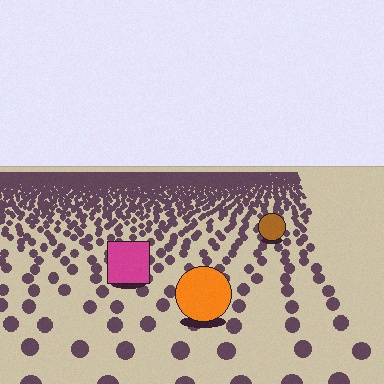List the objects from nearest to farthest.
From nearest to farthest: the orange circle, the magenta square, the brown circle.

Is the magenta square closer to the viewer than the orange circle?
No. The orange circle is closer — you can tell from the texture gradient: the ground texture is coarser near it.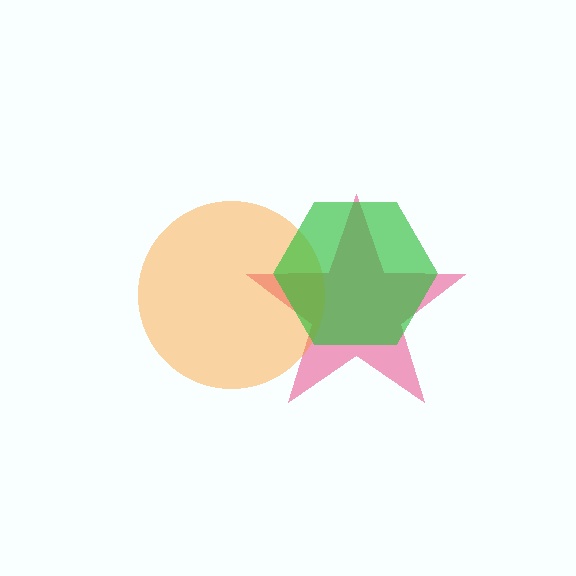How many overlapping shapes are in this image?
There are 3 overlapping shapes in the image.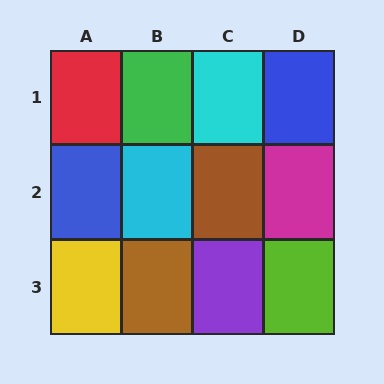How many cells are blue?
2 cells are blue.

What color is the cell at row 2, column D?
Magenta.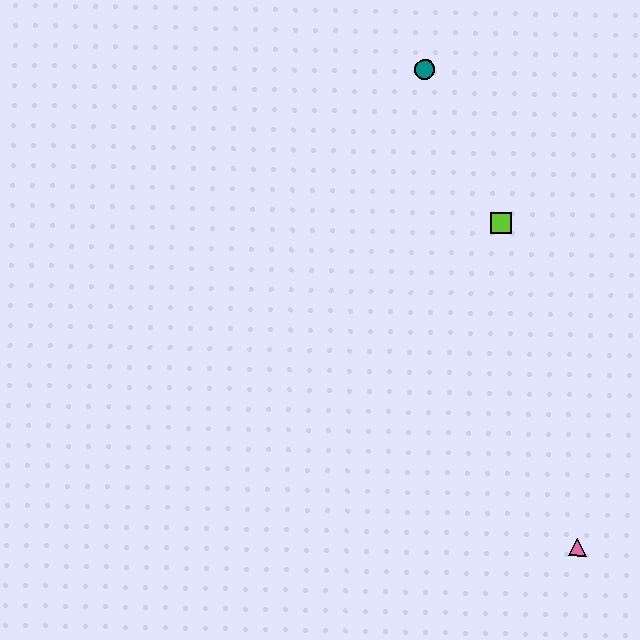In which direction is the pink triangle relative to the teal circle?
The pink triangle is below the teal circle.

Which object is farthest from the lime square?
The pink triangle is farthest from the lime square.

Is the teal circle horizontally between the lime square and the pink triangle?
No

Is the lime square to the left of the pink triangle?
Yes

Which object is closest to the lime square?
The teal circle is closest to the lime square.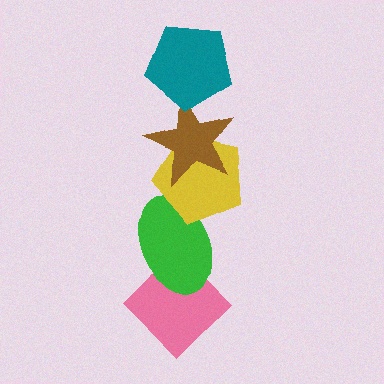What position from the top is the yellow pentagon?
The yellow pentagon is 3rd from the top.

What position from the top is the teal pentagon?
The teal pentagon is 1st from the top.